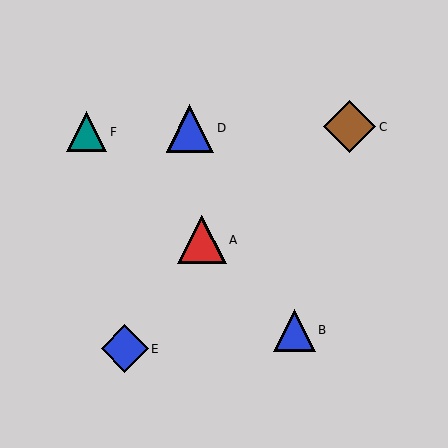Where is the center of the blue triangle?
The center of the blue triangle is at (190, 128).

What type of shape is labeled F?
Shape F is a teal triangle.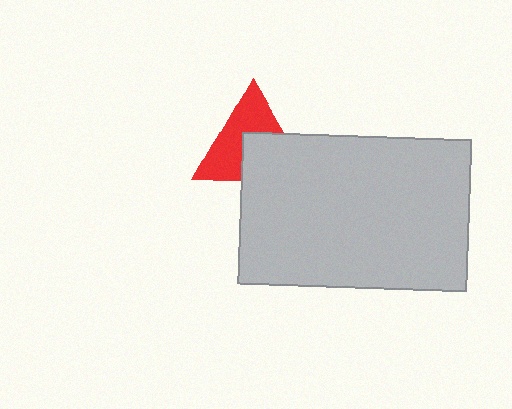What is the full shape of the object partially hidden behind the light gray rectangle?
The partially hidden object is a red triangle.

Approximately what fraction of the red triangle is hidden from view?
Roughly 45% of the red triangle is hidden behind the light gray rectangle.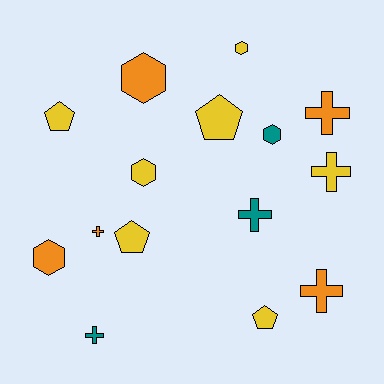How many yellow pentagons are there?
There are 4 yellow pentagons.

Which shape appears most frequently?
Cross, with 6 objects.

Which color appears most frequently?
Yellow, with 7 objects.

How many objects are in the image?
There are 15 objects.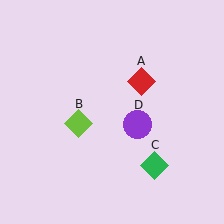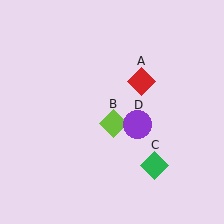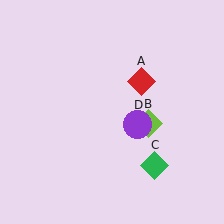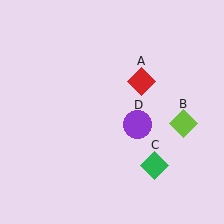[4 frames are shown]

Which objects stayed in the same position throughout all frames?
Red diamond (object A) and green diamond (object C) and purple circle (object D) remained stationary.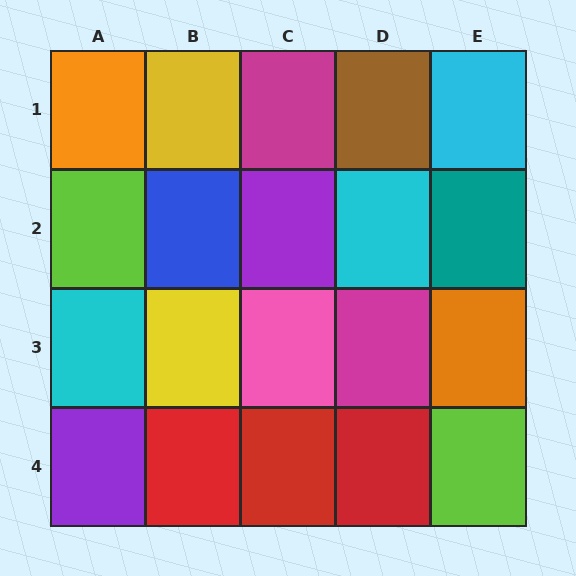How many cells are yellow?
2 cells are yellow.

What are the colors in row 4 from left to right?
Purple, red, red, red, lime.